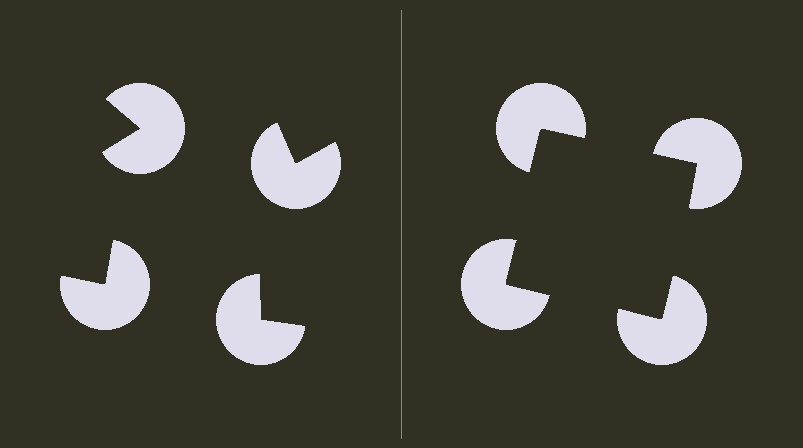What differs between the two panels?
The pac-man discs are positioned identically on both sides; only the wedge orientations differ. On the right they align to a square; on the left they are misaligned.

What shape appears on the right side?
An illusory square.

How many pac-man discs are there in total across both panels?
8 — 4 on each side.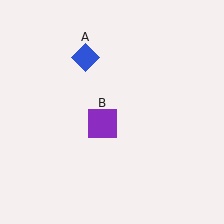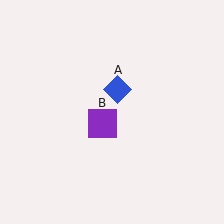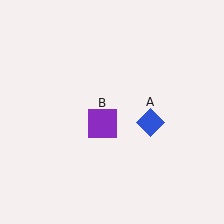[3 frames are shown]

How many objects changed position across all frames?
1 object changed position: blue diamond (object A).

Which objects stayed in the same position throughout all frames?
Purple square (object B) remained stationary.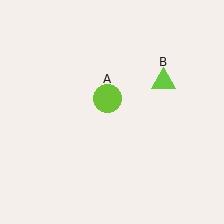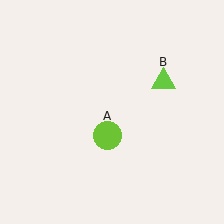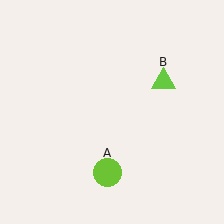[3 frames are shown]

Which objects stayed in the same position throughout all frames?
Lime triangle (object B) remained stationary.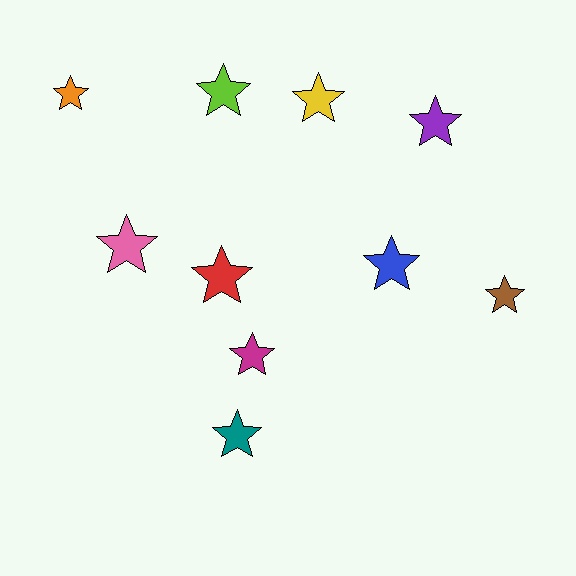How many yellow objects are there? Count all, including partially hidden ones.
There is 1 yellow object.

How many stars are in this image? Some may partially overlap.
There are 10 stars.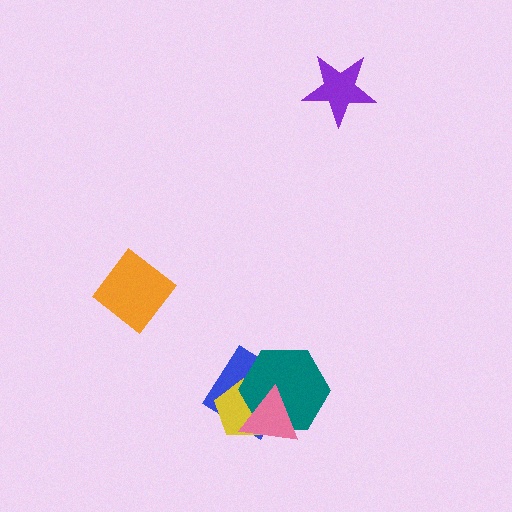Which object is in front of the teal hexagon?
The pink triangle is in front of the teal hexagon.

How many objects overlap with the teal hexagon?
3 objects overlap with the teal hexagon.